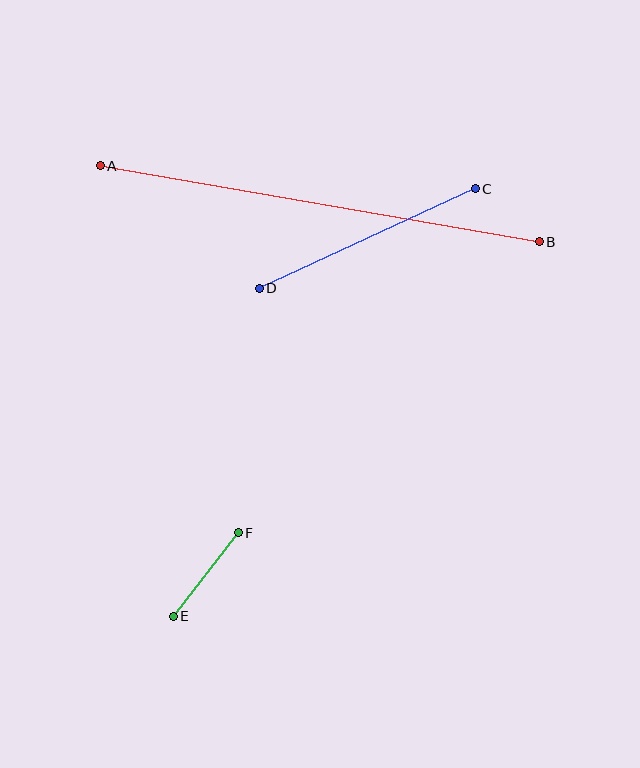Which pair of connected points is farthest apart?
Points A and B are farthest apart.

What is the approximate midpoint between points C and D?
The midpoint is at approximately (367, 238) pixels.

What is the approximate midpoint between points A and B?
The midpoint is at approximately (320, 204) pixels.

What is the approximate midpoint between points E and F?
The midpoint is at approximately (206, 575) pixels.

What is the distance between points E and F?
The distance is approximately 105 pixels.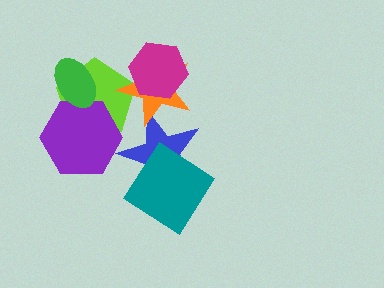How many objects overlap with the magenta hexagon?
1 object overlaps with the magenta hexagon.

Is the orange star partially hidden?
Yes, it is partially covered by another shape.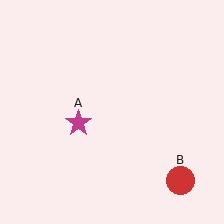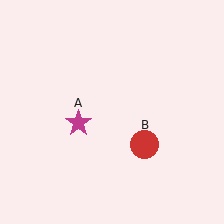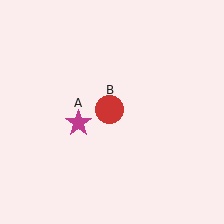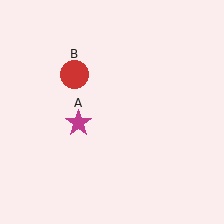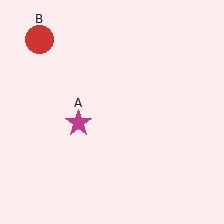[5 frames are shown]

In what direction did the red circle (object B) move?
The red circle (object B) moved up and to the left.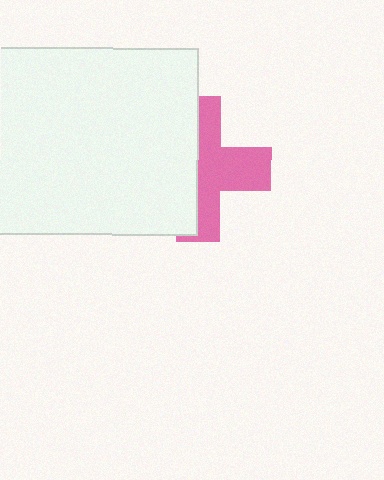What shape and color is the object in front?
The object in front is a white rectangle.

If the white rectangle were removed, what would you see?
You would see the complete pink cross.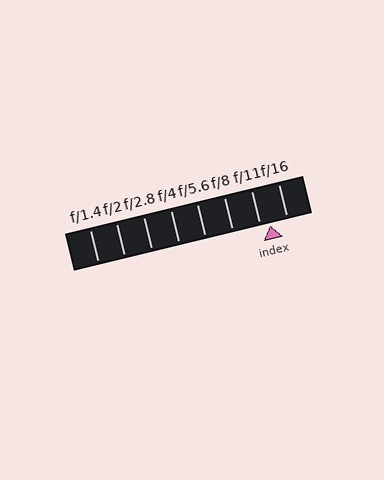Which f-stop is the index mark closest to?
The index mark is closest to f/11.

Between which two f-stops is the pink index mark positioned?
The index mark is between f/11 and f/16.